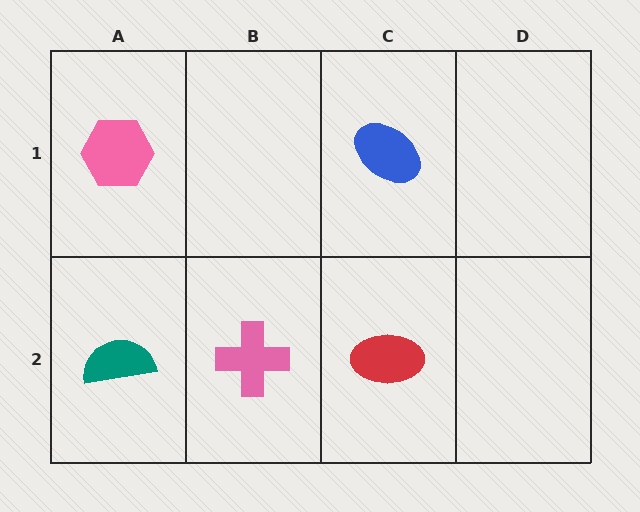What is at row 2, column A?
A teal semicircle.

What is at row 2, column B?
A pink cross.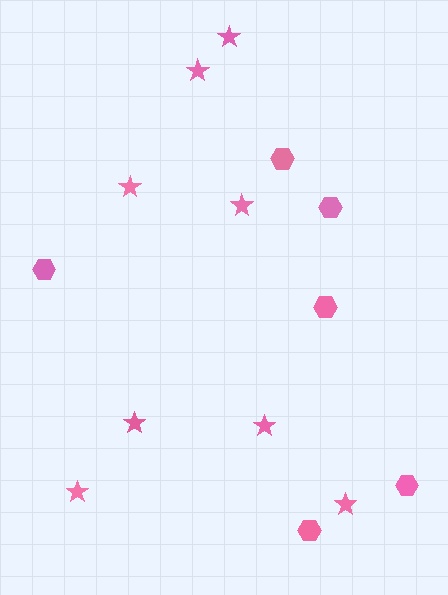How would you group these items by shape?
There are 2 groups: one group of hexagons (6) and one group of stars (8).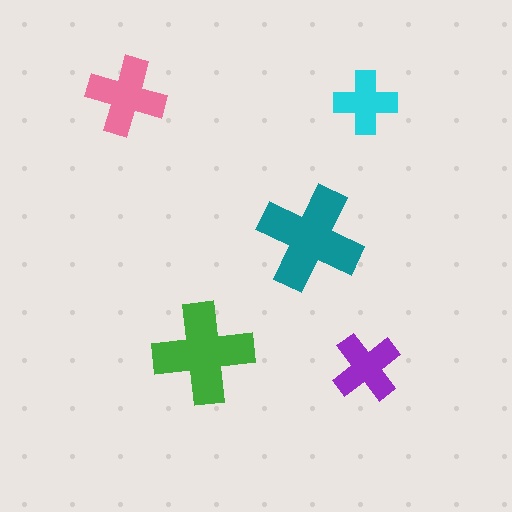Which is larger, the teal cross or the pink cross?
The teal one.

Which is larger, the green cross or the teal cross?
The teal one.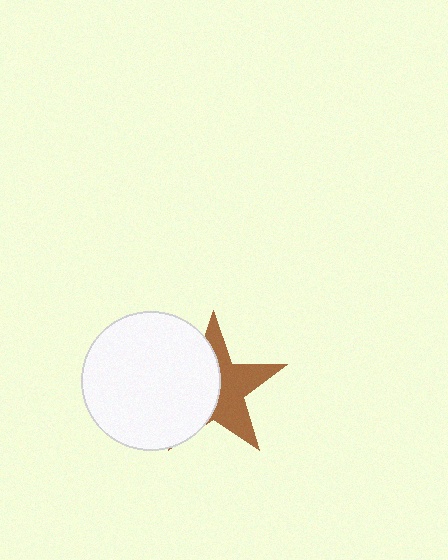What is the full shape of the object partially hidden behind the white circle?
The partially hidden object is a brown star.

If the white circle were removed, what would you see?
You would see the complete brown star.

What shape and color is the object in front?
The object in front is a white circle.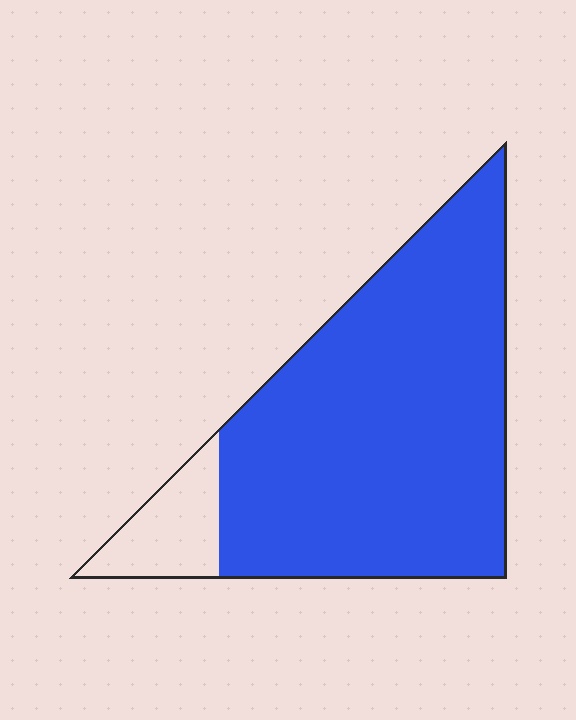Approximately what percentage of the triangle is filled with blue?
Approximately 90%.